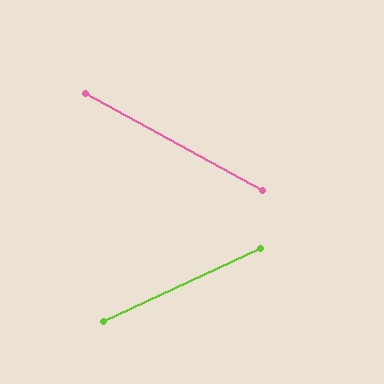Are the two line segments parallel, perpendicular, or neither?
Neither parallel nor perpendicular — they differ by about 54°.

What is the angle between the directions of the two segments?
Approximately 54 degrees.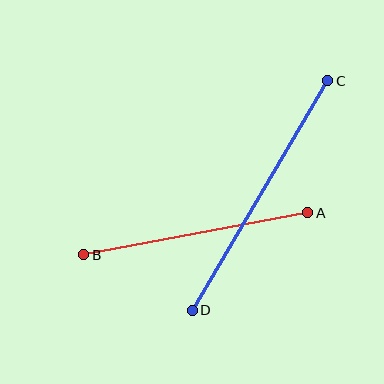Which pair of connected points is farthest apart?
Points C and D are farthest apart.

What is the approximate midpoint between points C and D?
The midpoint is at approximately (260, 195) pixels.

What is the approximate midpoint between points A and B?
The midpoint is at approximately (196, 234) pixels.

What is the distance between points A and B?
The distance is approximately 228 pixels.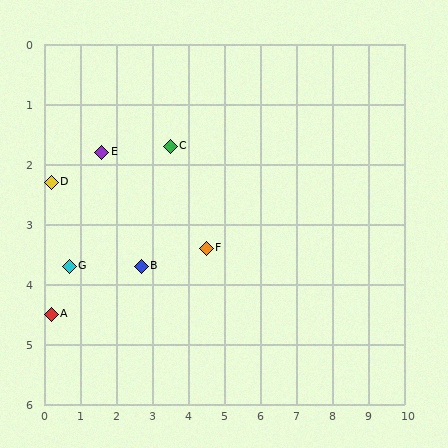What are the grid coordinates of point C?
Point C is at approximately (3.5, 1.7).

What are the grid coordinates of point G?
Point G is at approximately (0.7, 3.7).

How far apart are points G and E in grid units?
Points G and E are about 2.1 grid units apart.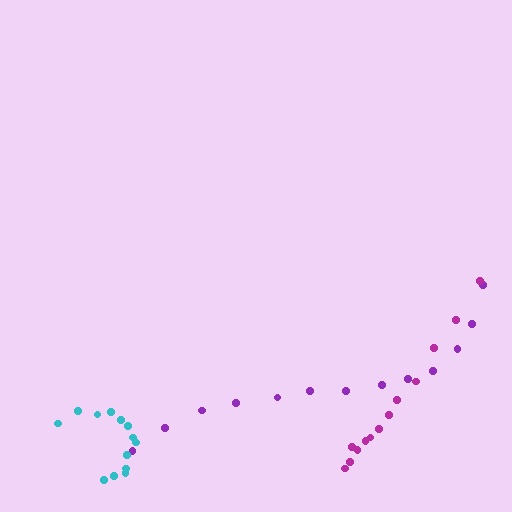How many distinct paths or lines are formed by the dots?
There are 3 distinct paths.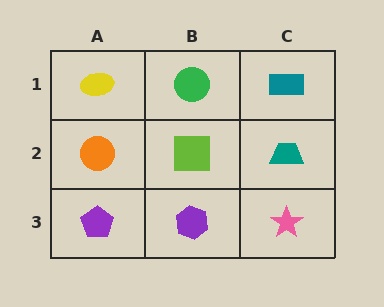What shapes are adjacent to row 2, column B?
A green circle (row 1, column B), a purple hexagon (row 3, column B), an orange circle (row 2, column A), a teal trapezoid (row 2, column C).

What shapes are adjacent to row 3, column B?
A lime square (row 2, column B), a purple pentagon (row 3, column A), a pink star (row 3, column C).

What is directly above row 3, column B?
A lime square.